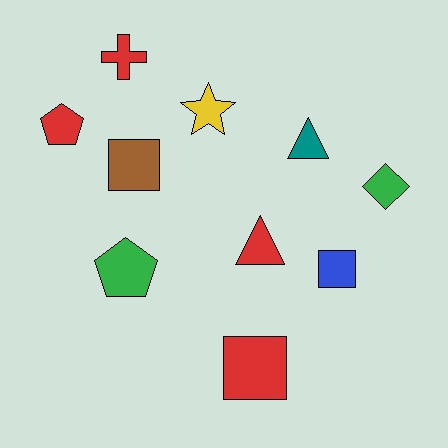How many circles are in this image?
There are no circles.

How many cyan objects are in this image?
There are no cyan objects.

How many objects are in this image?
There are 10 objects.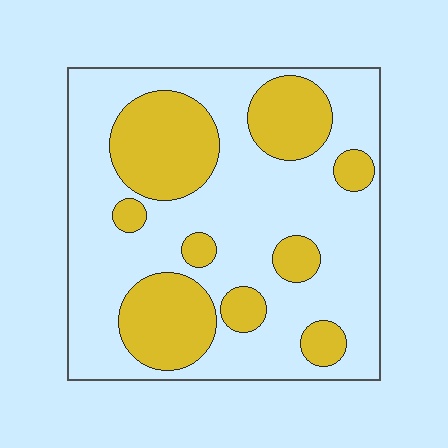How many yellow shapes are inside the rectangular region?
9.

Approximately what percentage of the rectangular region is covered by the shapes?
Approximately 30%.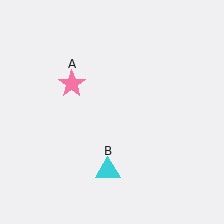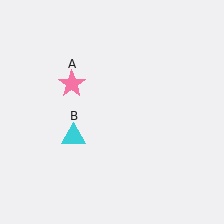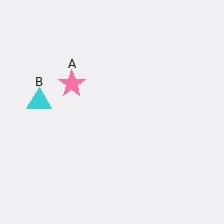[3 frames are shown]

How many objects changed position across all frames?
1 object changed position: cyan triangle (object B).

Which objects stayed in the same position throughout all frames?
Pink star (object A) remained stationary.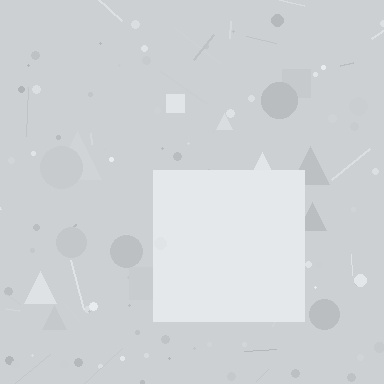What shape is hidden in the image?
A square is hidden in the image.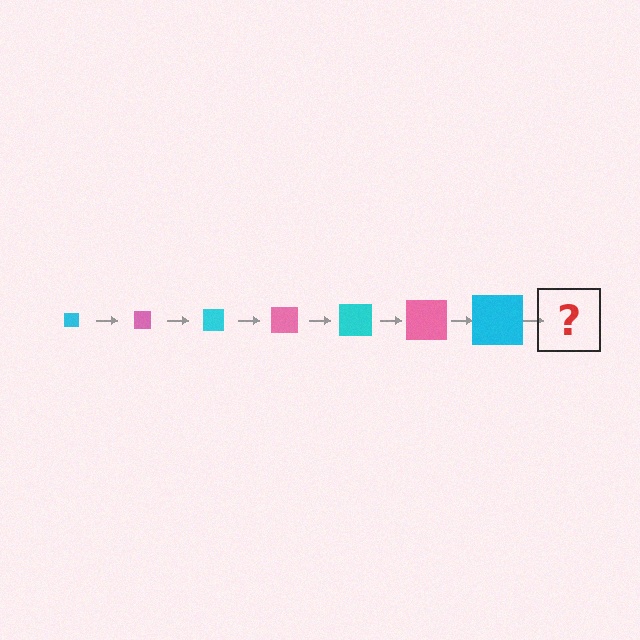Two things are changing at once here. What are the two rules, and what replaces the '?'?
The two rules are that the square grows larger each step and the color cycles through cyan and pink. The '?' should be a pink square, larger than the previous one.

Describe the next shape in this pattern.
It should be a pink square, larger than the previous one.